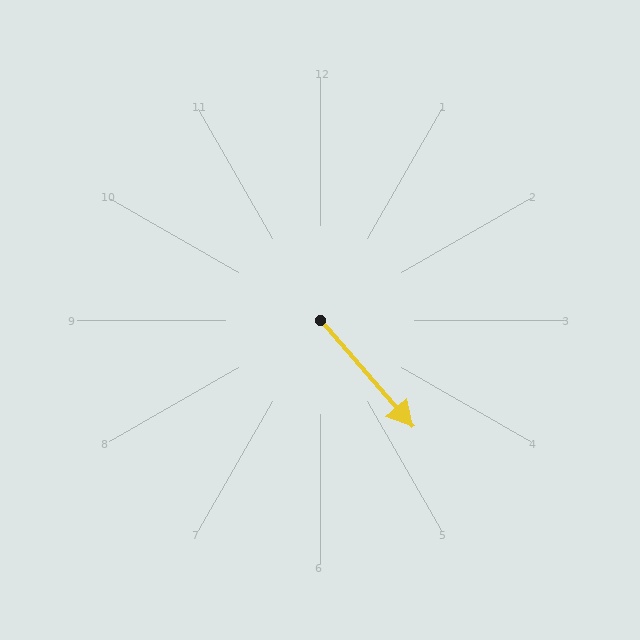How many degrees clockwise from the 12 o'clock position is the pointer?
Approximately 139 degrees.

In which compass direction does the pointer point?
Southeast.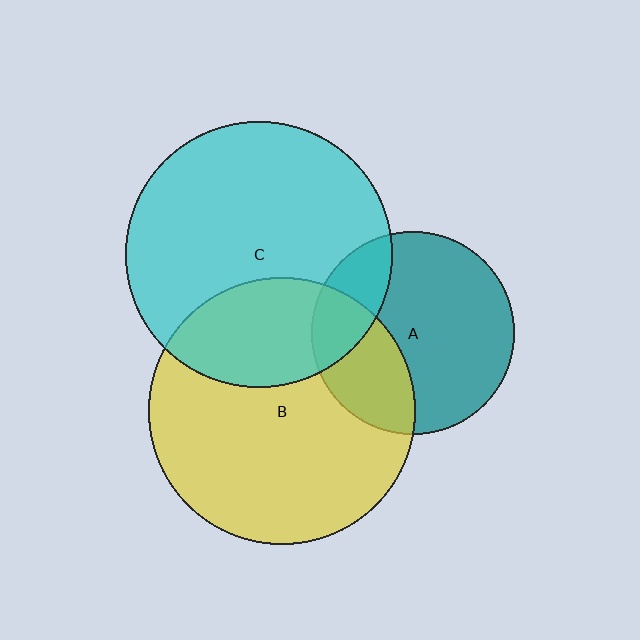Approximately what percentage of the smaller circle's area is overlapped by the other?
Approximately 30%.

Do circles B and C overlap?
Yes.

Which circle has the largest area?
Circle B (yellow).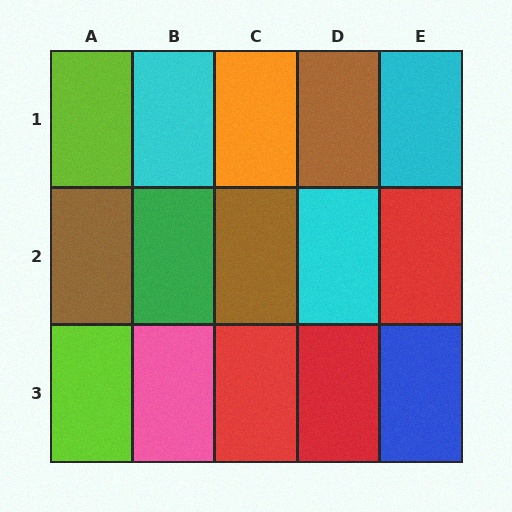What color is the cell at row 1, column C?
Orange.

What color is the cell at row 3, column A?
Lime.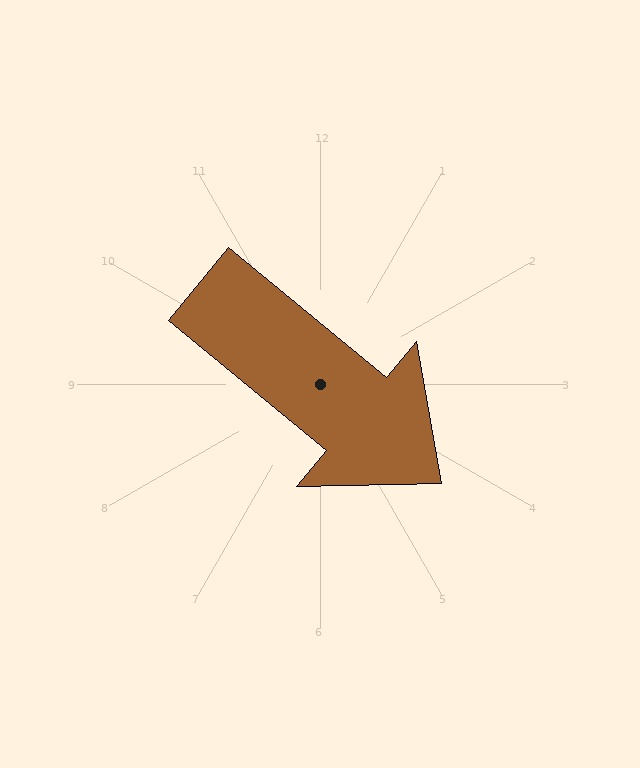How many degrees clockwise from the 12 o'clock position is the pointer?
Approximately 129 degrees.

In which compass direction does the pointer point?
Southeast.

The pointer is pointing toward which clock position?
Roughly 4 o'clock.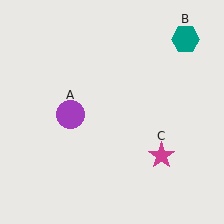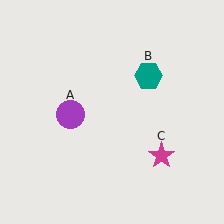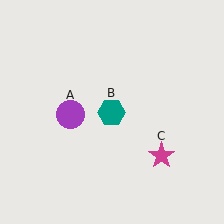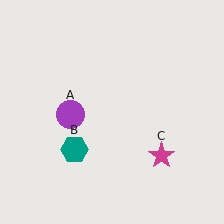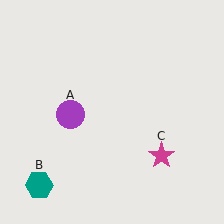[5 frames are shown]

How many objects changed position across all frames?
1 object changed position: teal hexagon (object B).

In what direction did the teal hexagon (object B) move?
The teal hexagon (object B) moved down and to the left.